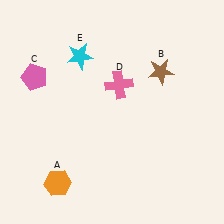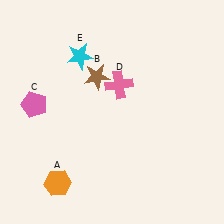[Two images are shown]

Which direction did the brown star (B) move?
The brown star (B) moved left.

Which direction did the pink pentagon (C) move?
The pink pentagon (C) moved down.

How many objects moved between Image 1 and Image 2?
2 objects moved between the two images.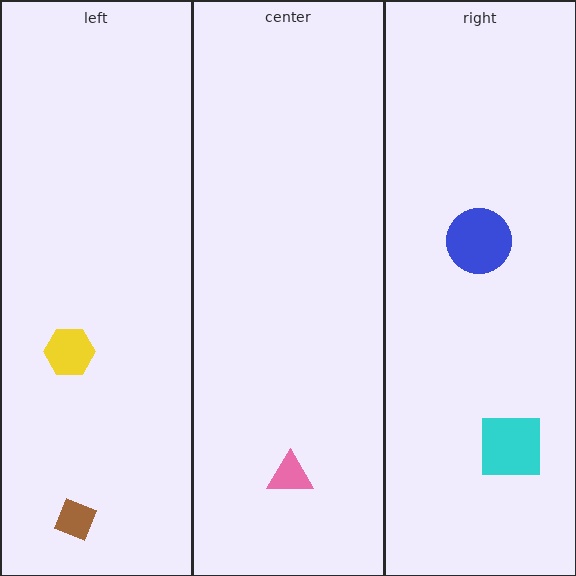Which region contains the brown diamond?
The left region.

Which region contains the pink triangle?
The center region.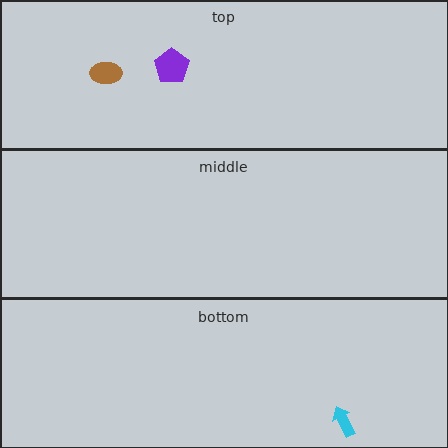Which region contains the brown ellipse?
The top region.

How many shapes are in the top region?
2.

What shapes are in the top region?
The brown ellipse, the purple pentagon.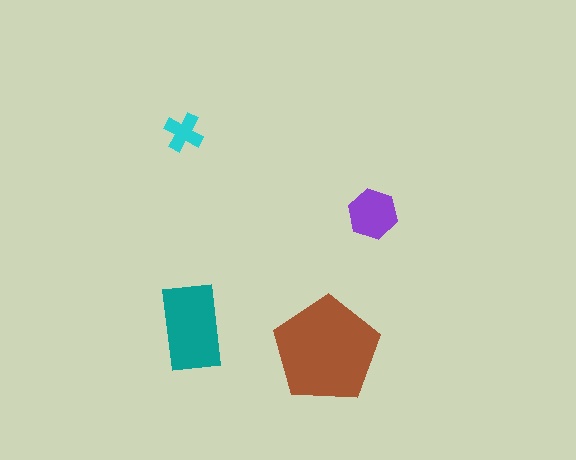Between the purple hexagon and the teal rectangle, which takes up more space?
The teal rectangle.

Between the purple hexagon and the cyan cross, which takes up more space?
The purple hexagon.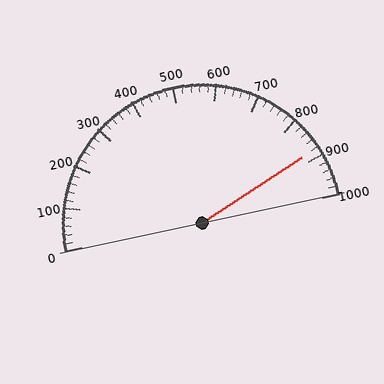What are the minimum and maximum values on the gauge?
The gauge ranges from 0 to 1000.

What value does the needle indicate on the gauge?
The needle indicates approximately 880.